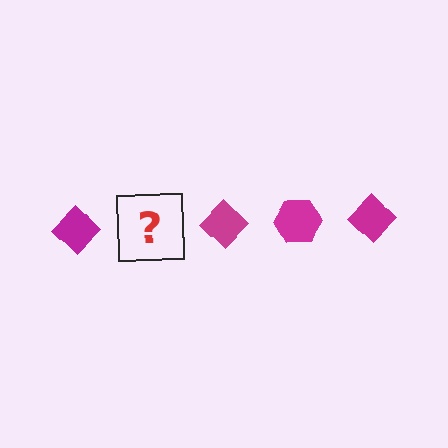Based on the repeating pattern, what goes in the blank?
The blank should be a magenta hexagon.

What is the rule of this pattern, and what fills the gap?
The rule is that the pattern cycles through diamond, hexagon shapes in magenta. The gap should be filled with a magenta hexagon.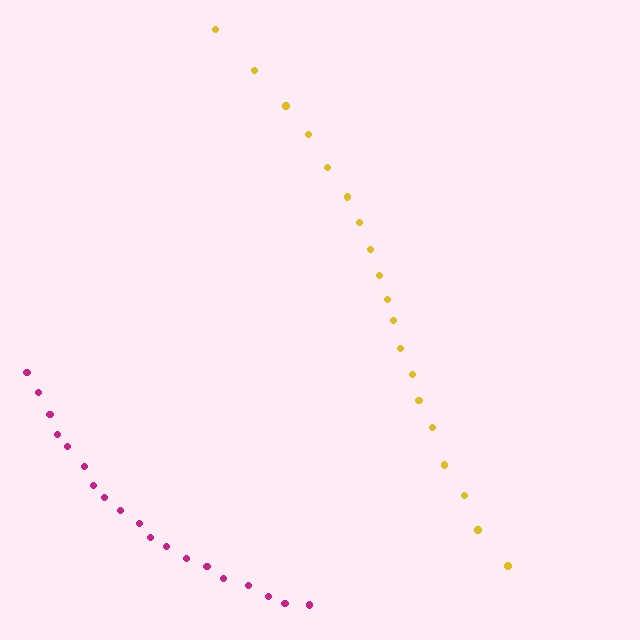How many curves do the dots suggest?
There are 2 distinct paths.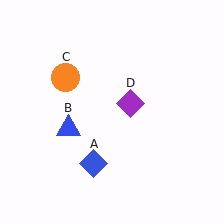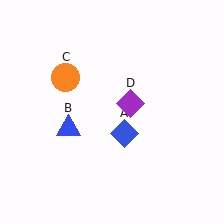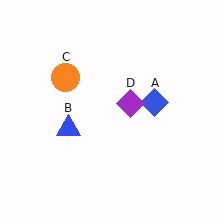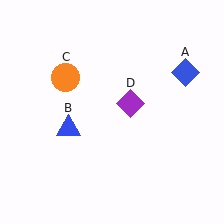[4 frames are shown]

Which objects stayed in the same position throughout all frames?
Blue triangle (object B) and orange circle (object C) and purple diamond (object D) remained stationary.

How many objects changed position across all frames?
1 object changed position: blue diamond (object A).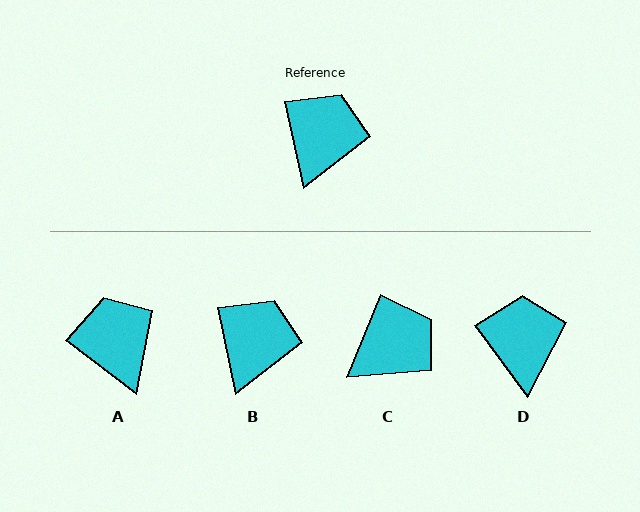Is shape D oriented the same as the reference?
No, it is off by about 25 degrees.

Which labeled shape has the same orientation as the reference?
B.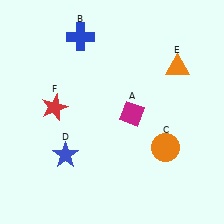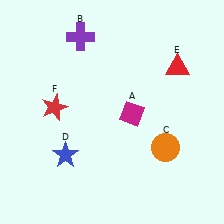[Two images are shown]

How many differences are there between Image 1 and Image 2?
There are 2 differences between the two images.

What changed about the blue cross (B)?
In Image 1, B is blue. In Image 2, it changed to purple.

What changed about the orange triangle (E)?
In Image 1, E is orange. In Image 2, it changed to red.